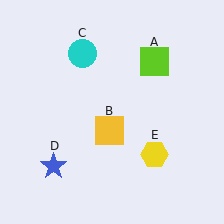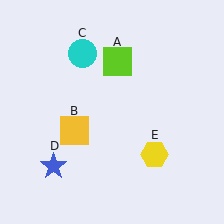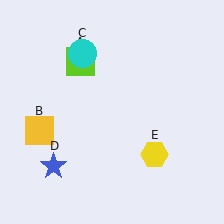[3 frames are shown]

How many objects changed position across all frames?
2 objects changed position: lime square (object A), yellow square (object B).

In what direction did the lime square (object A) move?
The lime square (object A) moved left.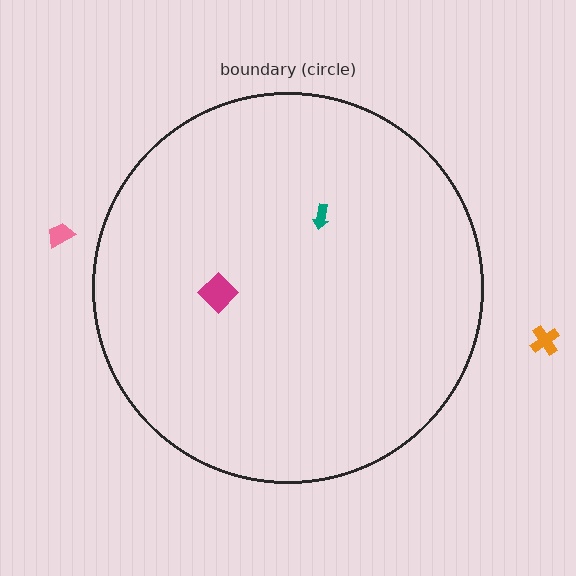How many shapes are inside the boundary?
2 inside, 2 outside.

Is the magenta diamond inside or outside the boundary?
Inside.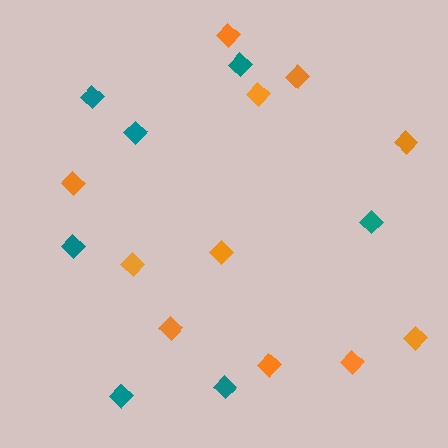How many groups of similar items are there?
There are 2 groups: one group of orange diamonds (11) and one group of teal diamonds (7).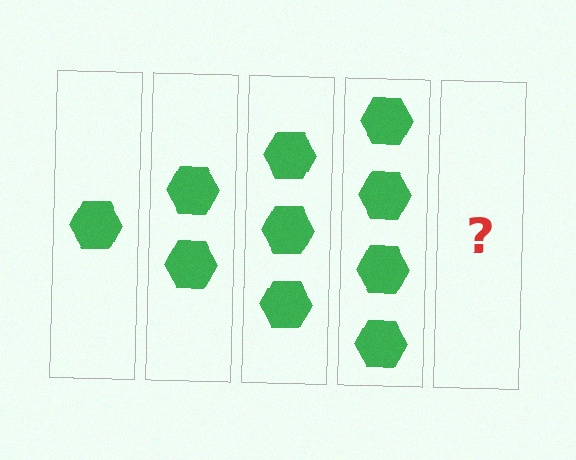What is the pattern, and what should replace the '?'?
The pattern is that each step adds one more hexagon. The '?' should be 5 hexagons.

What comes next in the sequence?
The next element should be 5 hexagons.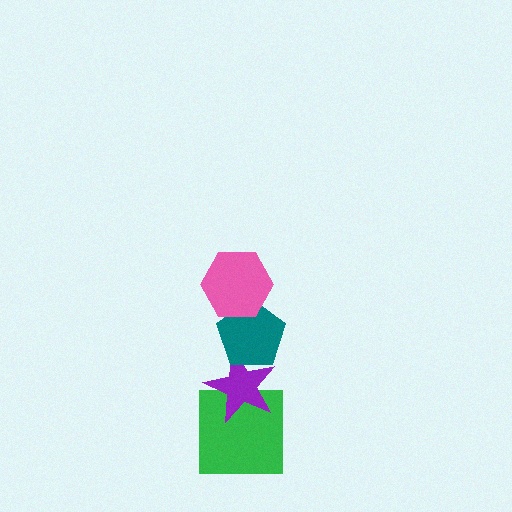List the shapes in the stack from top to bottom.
From top to bottom: the pink hexagon, the teal pentagon, the purple star, the green square.